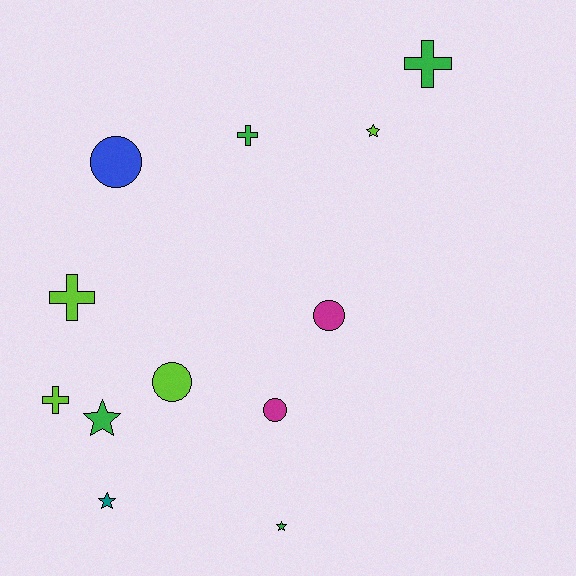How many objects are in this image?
There are 12 objects.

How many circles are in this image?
There are 4 circles.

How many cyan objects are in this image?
There are no cyan objects.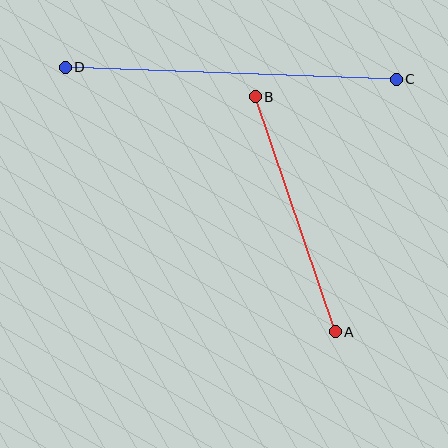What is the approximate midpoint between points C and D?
The midpoint is at approximately (231, 73) pixels.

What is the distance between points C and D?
The distance is approximately 331 pixels.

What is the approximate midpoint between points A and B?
The midpoint is at approximately (295, 214) pixels.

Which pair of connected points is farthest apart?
Points C and D are farthest apart.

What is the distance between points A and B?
The distance is approximately 248 pixels.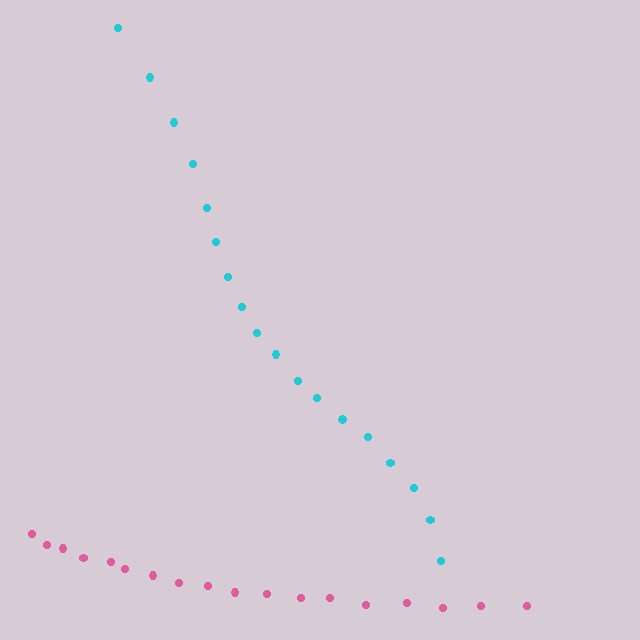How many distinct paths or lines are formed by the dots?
There are 2 distinct paths.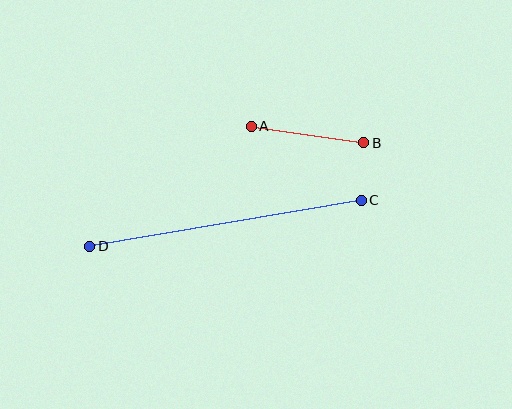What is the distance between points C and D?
The distance is approximately 275 pixels.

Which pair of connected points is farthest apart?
Points C and D are farthest apart.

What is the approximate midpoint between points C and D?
The midpoint is at approximately (225, 223) pixels.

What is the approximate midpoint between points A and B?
The midpoint is at approximately (308, 134) pixels.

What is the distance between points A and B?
The distance is approximately 114 pixels.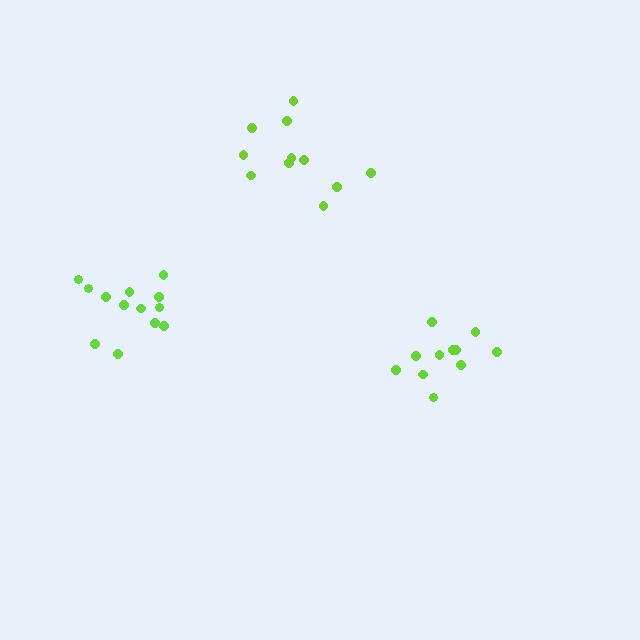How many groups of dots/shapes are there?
There are 3 groups.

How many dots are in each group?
Group 1: 11 dots, Group 2: 13 dots, Group 3: 11 dots (35 total).